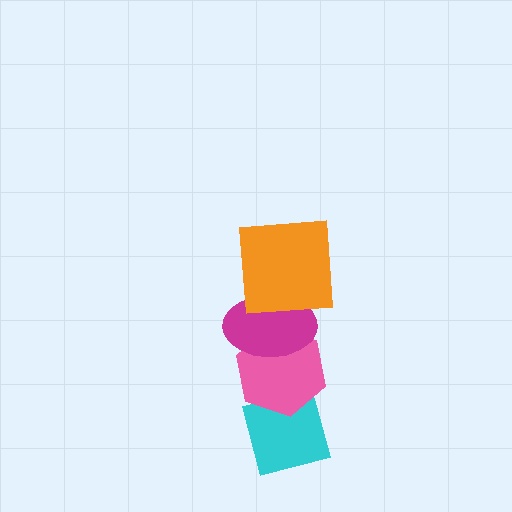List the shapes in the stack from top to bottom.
From top to bottom: the orange square, the magenta ellipse, the pink hexagon, the cyan square.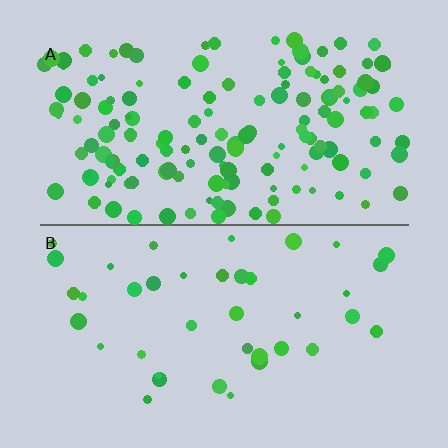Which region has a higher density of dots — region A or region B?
A (the top).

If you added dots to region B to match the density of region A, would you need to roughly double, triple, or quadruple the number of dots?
Approximately quadruple.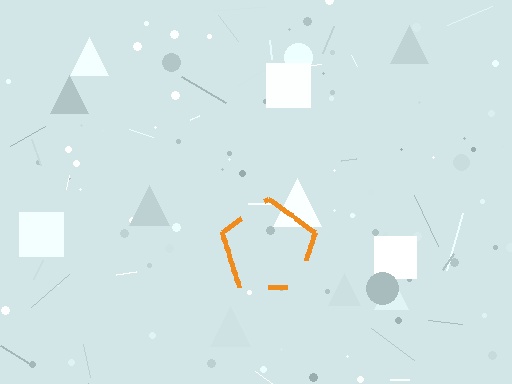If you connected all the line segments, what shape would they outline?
They would outline a pentagon.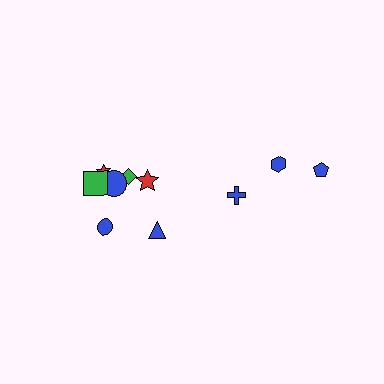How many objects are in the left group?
There are 7 objects.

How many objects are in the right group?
There are 3 objects.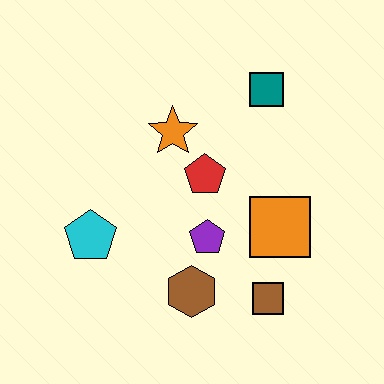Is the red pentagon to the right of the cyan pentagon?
Yes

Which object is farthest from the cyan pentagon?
The teal square is farthest from the cyan pentagon.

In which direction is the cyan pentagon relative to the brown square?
The cyan pentagon is to the left of the brown square.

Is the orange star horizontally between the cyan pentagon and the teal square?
Yes